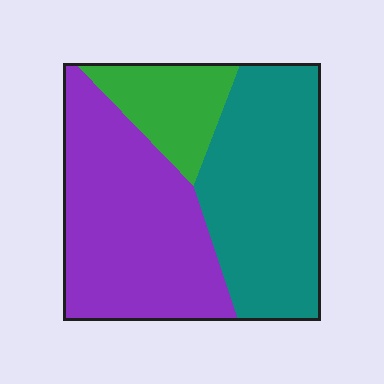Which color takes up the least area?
Green, at roughly 15%.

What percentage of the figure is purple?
Purple takes up between a quarter and a half of the figure.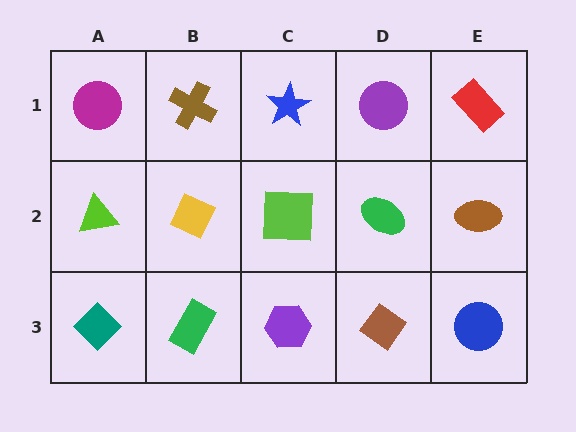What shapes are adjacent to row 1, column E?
A brown ellipse (row 2, column E), a purple circle (row 1, column D).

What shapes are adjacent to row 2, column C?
A blue star (row 1, column C), a purple hexagon (row 3, column C), a yellow diamond (row 2, column B), a green ellipse (row 2, column D).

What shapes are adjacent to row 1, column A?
A lime triangle (row 2, column A), a brown cross (row 1, column B).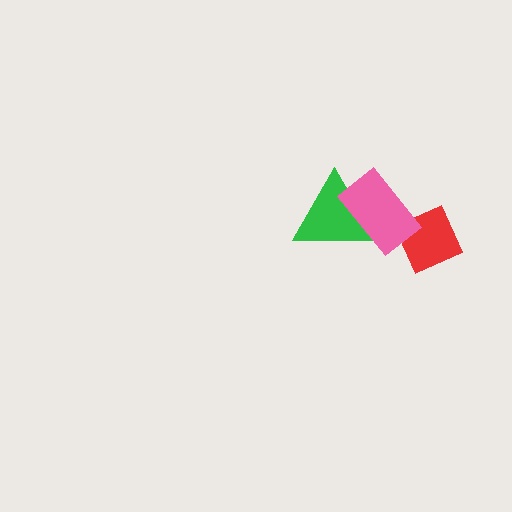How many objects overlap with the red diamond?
1 object overlaps with the red diamond.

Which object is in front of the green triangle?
The pink rectangle is in front of the green triangle.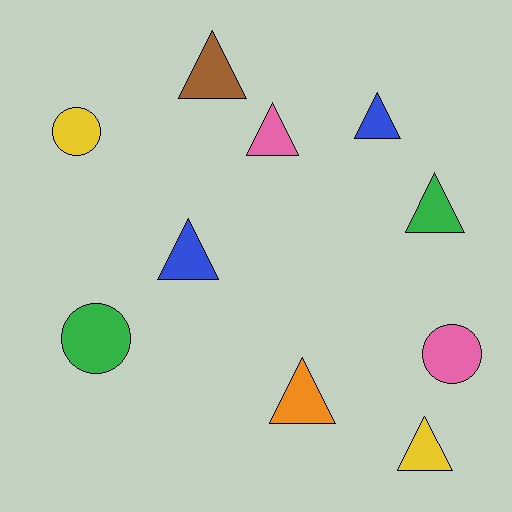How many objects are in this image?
There are 10 objects.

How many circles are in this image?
There are 3 circles.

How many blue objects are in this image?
There are 2 blue objects.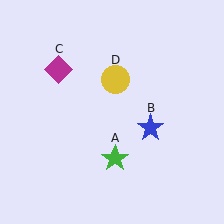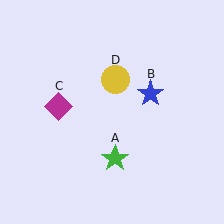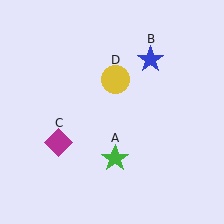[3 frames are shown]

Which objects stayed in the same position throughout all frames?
Green star (object A) and yellow circle (object D) remained stationary.